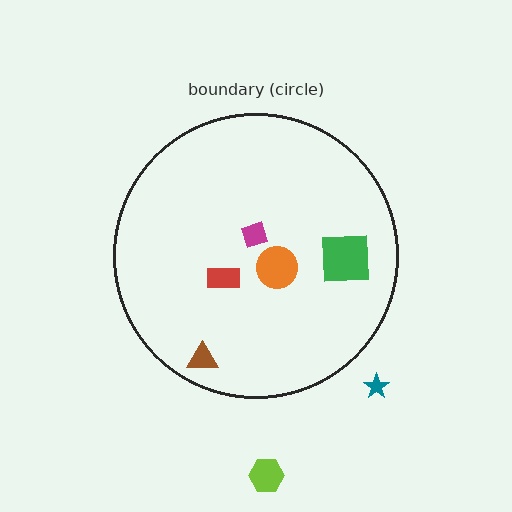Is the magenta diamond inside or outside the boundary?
Inside.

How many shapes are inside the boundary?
5 inside, 2 outside.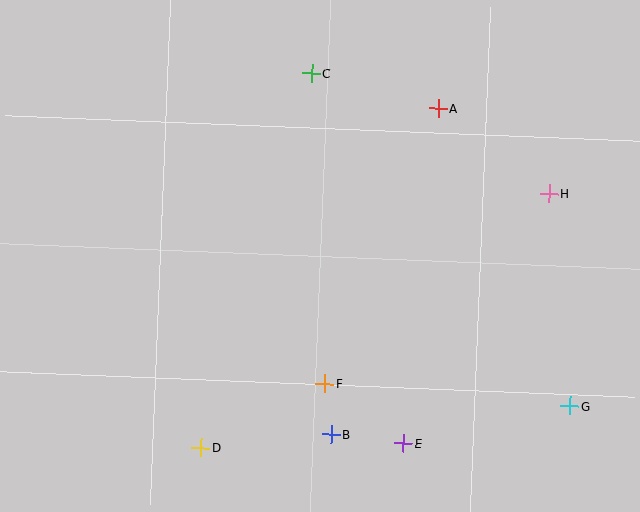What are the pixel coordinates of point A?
Point A is at (438, 108).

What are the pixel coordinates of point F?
Point F is at (325, 384).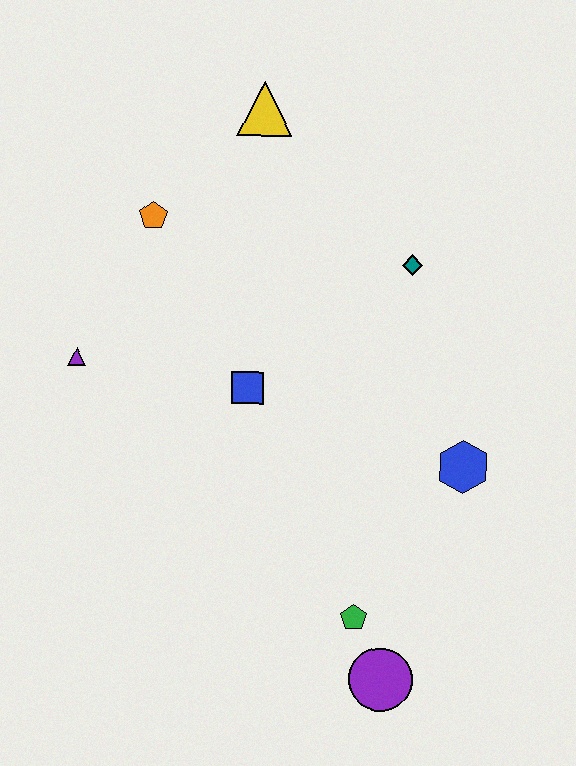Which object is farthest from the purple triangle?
The purple circle is farthest from the purple triangle.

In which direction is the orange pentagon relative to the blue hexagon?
The orange pentagon is to the left of the blue hexagon.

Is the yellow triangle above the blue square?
Yes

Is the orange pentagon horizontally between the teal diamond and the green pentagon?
No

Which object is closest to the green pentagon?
The purple circle is closest to the green pentagon.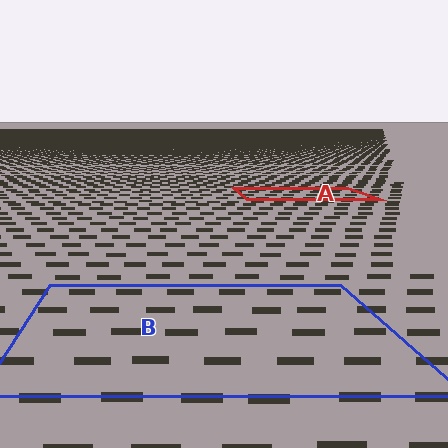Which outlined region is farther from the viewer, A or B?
Region A is farther from the viewer — the texture elements inside it appear smaller and more densely packed.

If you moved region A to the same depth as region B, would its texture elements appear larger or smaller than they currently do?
They would appear larger. At a closer depth, the same texture elements are projected at a bigger on-screen size.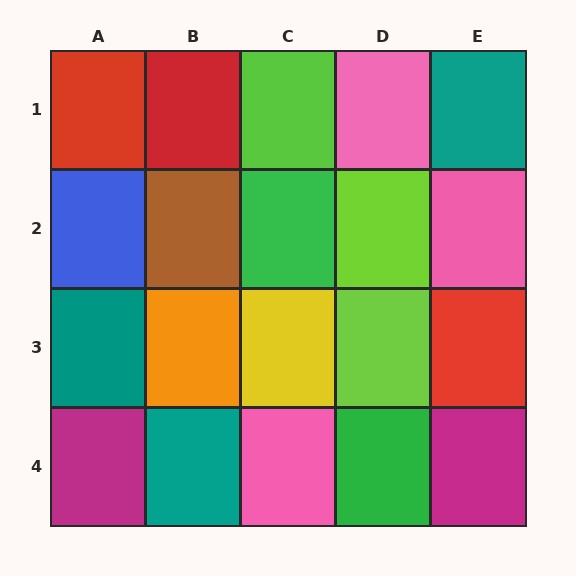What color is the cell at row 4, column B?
Teal.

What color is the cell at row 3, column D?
Lime.